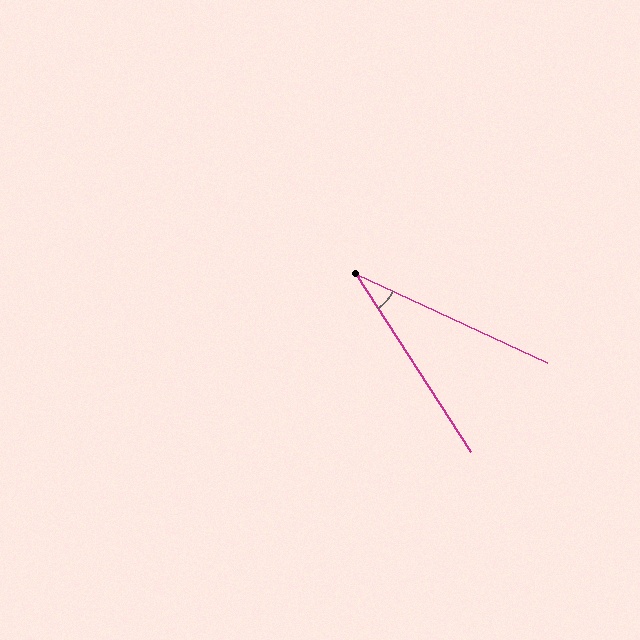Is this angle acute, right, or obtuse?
It is acute.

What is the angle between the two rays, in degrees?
Approximately 32 degrees.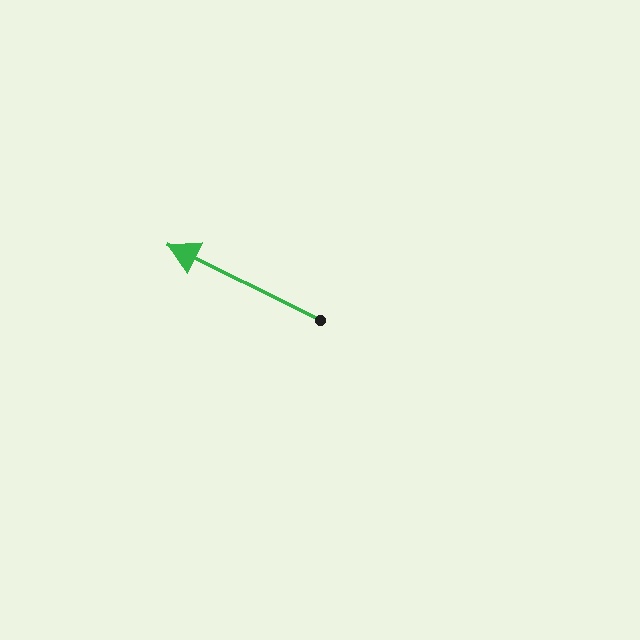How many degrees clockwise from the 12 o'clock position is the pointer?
Approximately 296 degrees.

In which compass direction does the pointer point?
Northwest.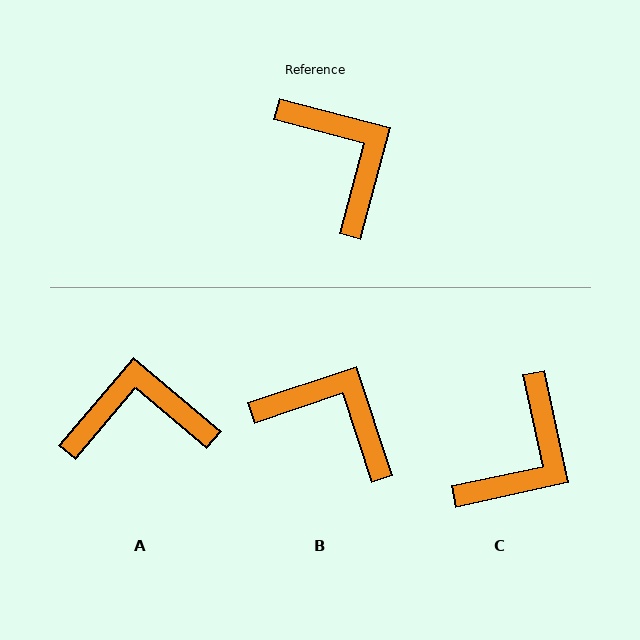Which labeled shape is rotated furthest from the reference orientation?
A, about 65 degrees away.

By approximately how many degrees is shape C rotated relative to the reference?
Approximately 63 degrees clockwise.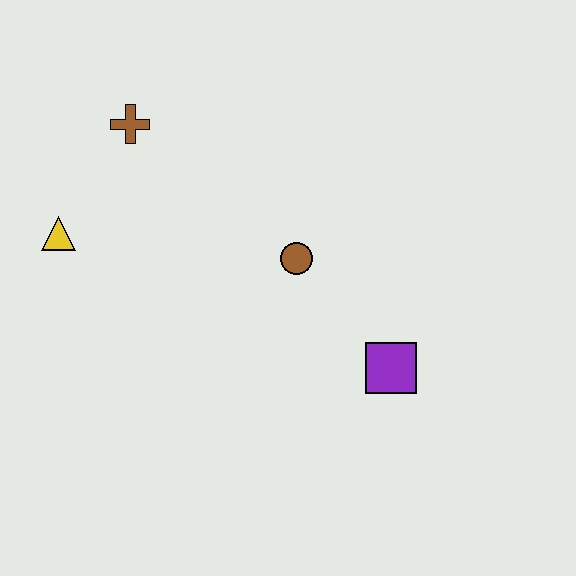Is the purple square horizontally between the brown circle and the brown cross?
No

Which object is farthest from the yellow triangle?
The purple square is farthest from the yellow triangle.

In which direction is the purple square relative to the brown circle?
The purple square is below the brown circle.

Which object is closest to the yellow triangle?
The brown cross is closest to the yellow triangle.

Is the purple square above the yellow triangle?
No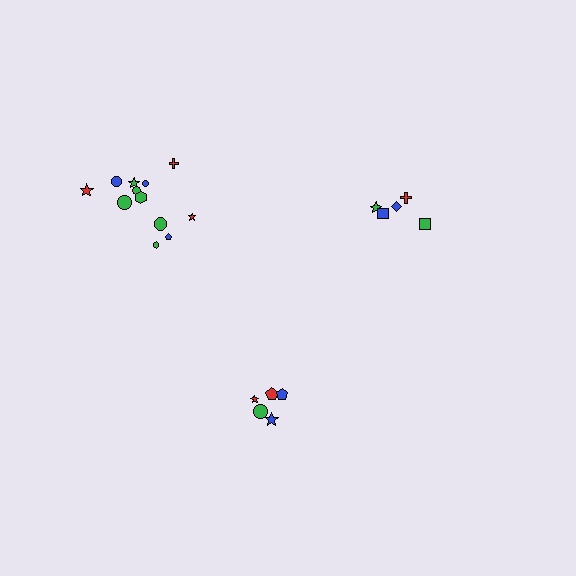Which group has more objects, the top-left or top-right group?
The top-left group.